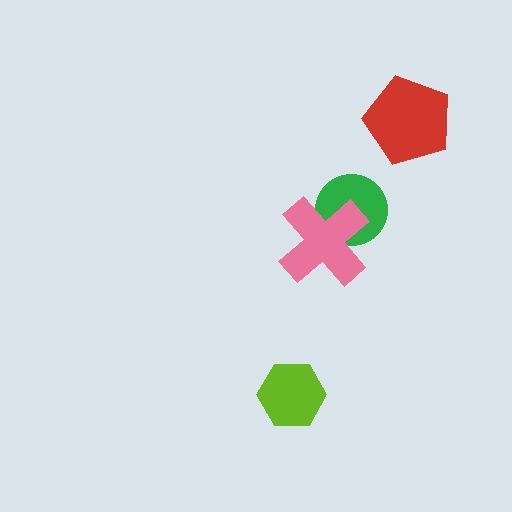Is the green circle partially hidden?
Yes, it is partially covered by another shape.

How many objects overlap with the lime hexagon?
0 objects overlap with the lime hexagon.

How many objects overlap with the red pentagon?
0 objects overlap with the red pentagon.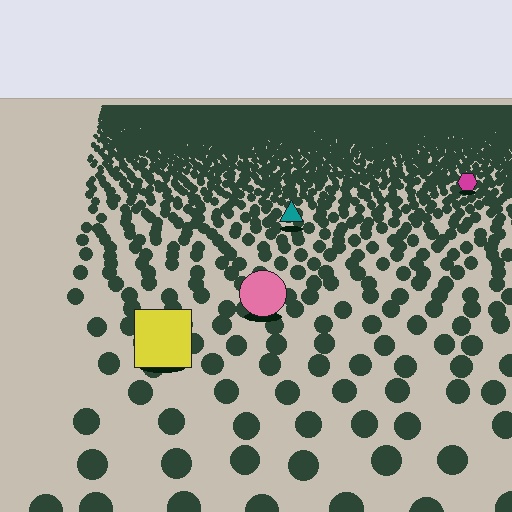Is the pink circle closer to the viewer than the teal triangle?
Yes. The pink circle is closer — you can tell from the texture gradient: the ground texture is coarser near it.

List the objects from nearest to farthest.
From nearest to farthest: the yellow square, the pink circle, the teal triangle, the magenta hexagon.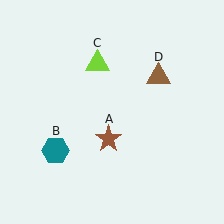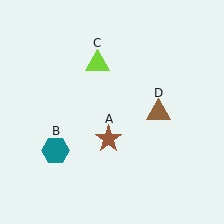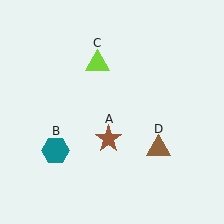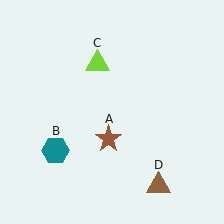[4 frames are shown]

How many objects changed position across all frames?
1 object changed position: brown triangle (object D).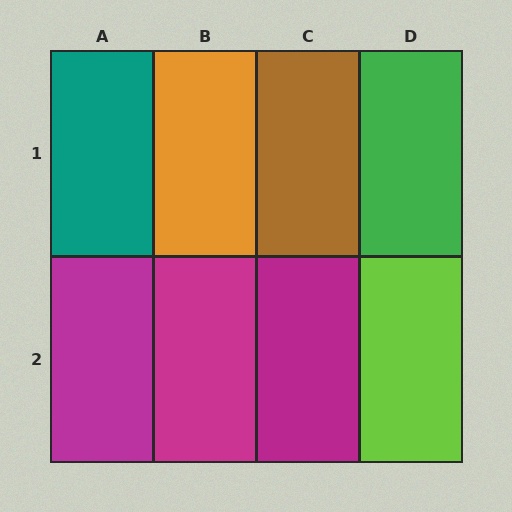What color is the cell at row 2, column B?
Magenta.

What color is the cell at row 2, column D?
Lime.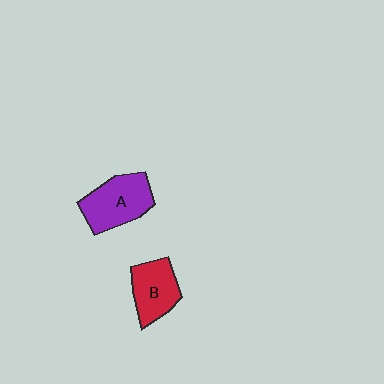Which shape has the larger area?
Shape A (purple).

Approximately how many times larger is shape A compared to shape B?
Approximately 1.2 times.